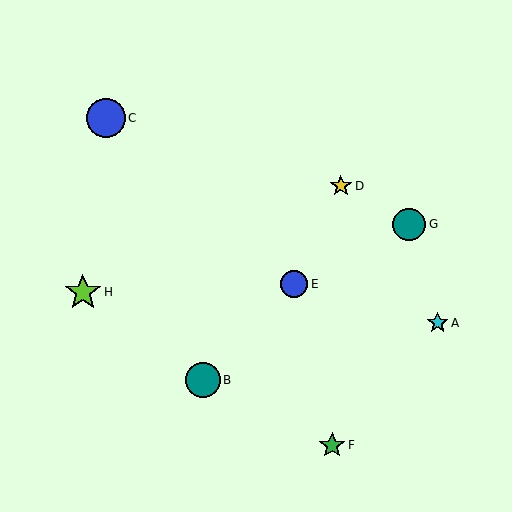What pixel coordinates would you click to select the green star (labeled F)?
Click at (332, 445) to select the green star F.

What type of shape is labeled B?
Shape B is a teal circle.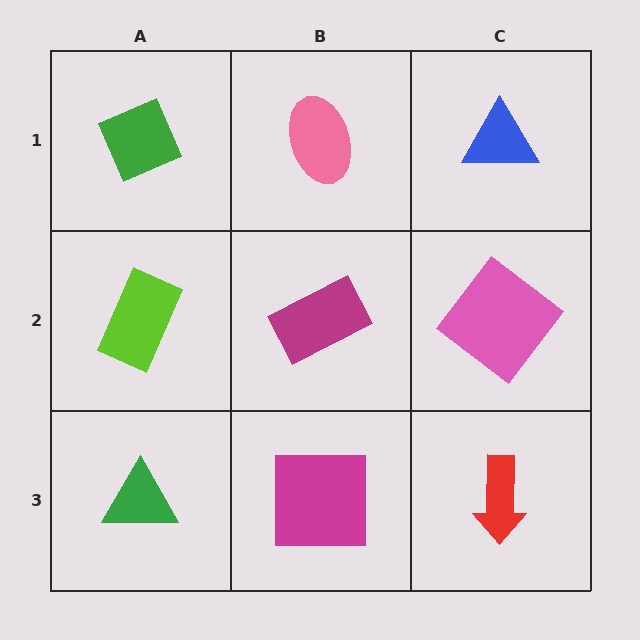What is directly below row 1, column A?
A lime rectangle.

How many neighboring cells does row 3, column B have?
3.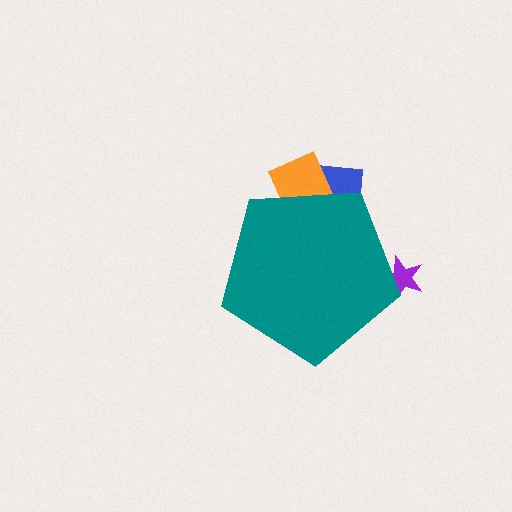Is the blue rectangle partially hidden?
Yes, the blue rectangle is partially hidden behind the teal pentagon.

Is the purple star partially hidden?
Yes, the purple star is partially hidden behind the teal pentagon.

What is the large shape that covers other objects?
A teal pentagon.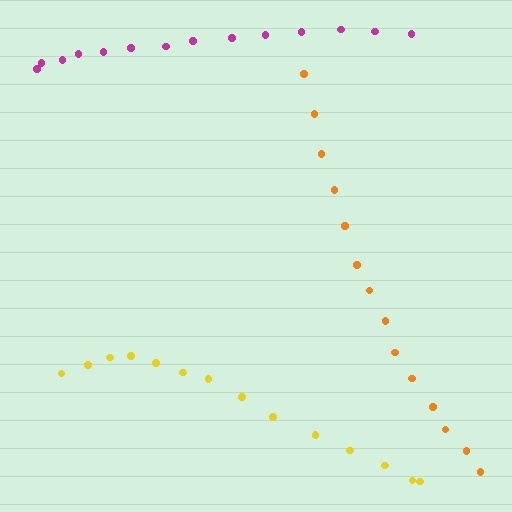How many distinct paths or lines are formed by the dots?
There are 3 distinct paths.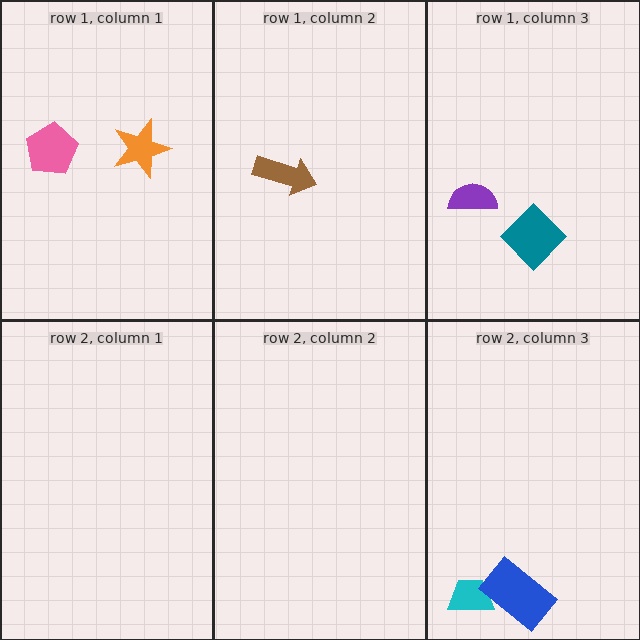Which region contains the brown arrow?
The row 1, column 2 region.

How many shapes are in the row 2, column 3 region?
2.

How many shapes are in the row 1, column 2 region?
1.